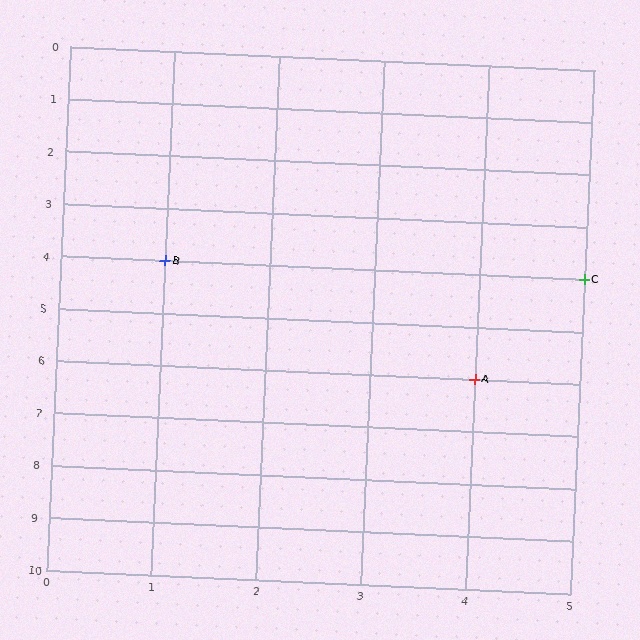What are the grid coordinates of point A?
Point A is at grid coordinates (4, 6).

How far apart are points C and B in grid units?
Points C and B are 4 columns apart.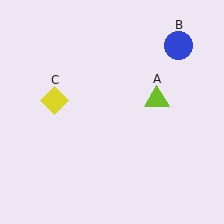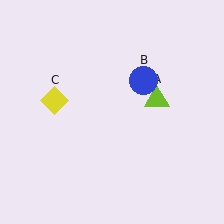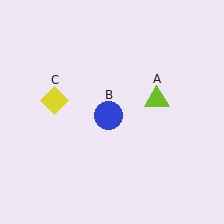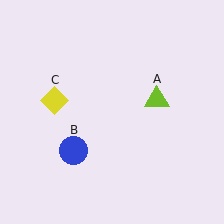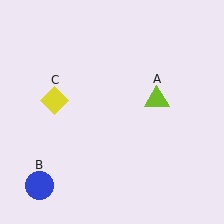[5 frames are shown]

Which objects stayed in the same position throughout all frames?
Lime triangle (object A) and yellow diamond (object C) remained stationary.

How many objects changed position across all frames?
1 object changed position: blue circle (object B).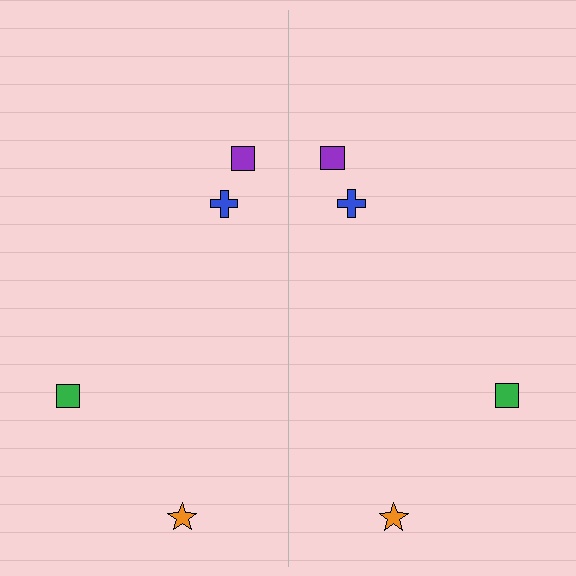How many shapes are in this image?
There are 8 shapes in this image.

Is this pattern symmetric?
Yes, this pattern has bilateral (reflection) symmetry.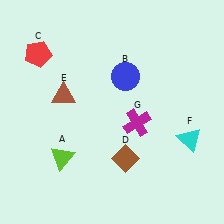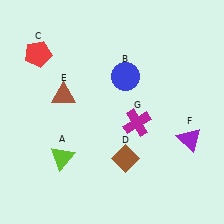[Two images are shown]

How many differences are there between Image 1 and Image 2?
There is 1 difference between the two images.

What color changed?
The triangle (F) changed from cyan in Image 1 to purple in Image 2.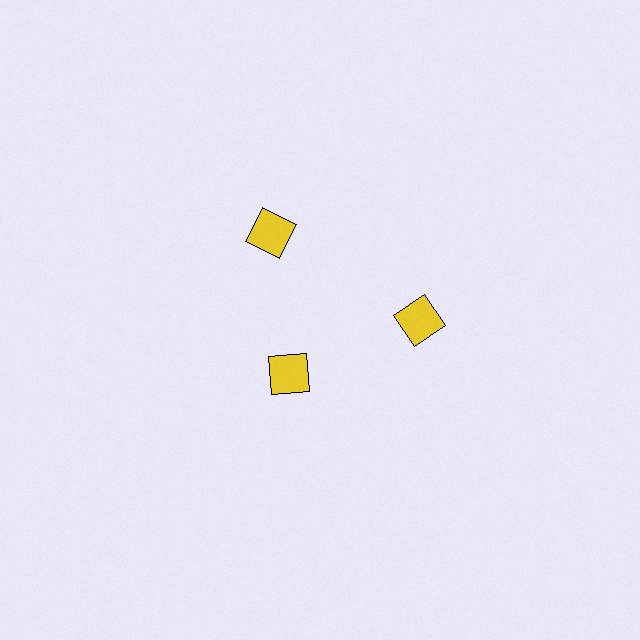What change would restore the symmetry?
The symmetry would be restored by moving it outward, back onto the ring so that all 3 squares sit at equal angles and equal distance from the center.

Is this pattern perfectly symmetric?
No. The 3 yellow squares are arranged in a ring, but one element near the 7 o'clock position is pulled inward toward the center, breaking the 3-fold rotational symmetry.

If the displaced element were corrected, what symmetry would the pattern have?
It would have 3-fold rotational symmetry — the pattern would map onto itself every 120 degrees.